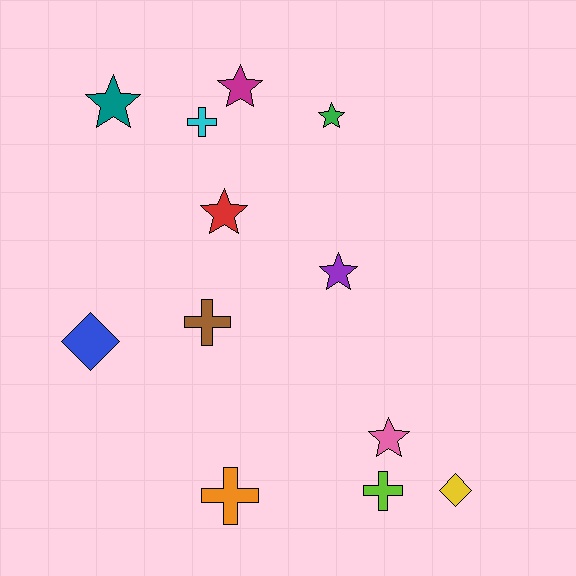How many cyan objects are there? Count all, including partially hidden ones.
There is 1 cyan object.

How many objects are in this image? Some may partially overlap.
There are 12 objects.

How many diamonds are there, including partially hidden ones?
There are 2 diamonds.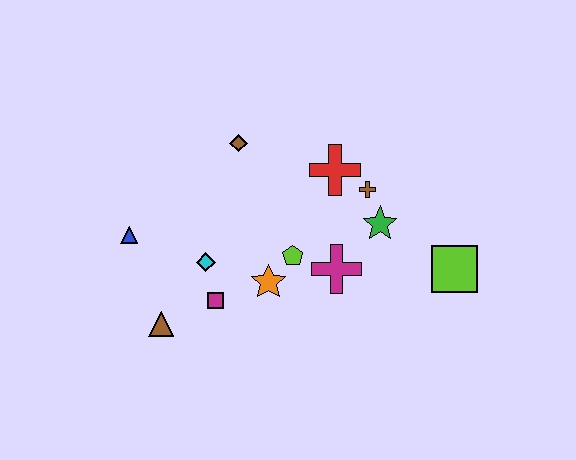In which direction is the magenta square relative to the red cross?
The magenta square is below the red cross.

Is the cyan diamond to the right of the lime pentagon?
No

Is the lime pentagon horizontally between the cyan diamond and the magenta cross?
Yes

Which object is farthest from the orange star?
The lime square is farthest from the orange star.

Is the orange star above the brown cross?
No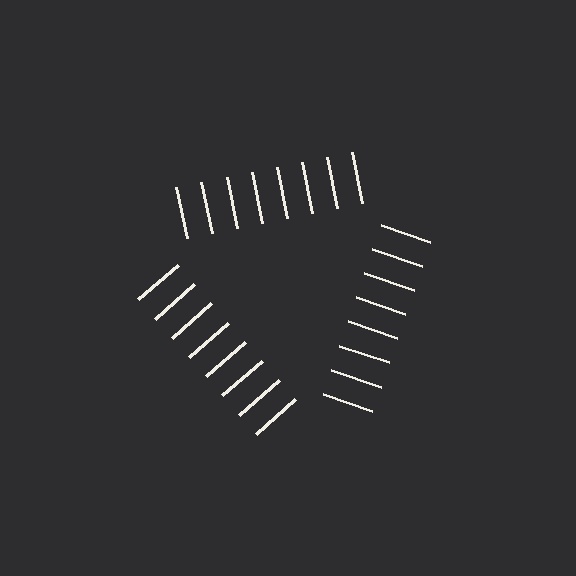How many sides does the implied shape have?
3 sides — the line-ends trace a triangle.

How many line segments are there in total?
24 — 8 along each of the 3 edges.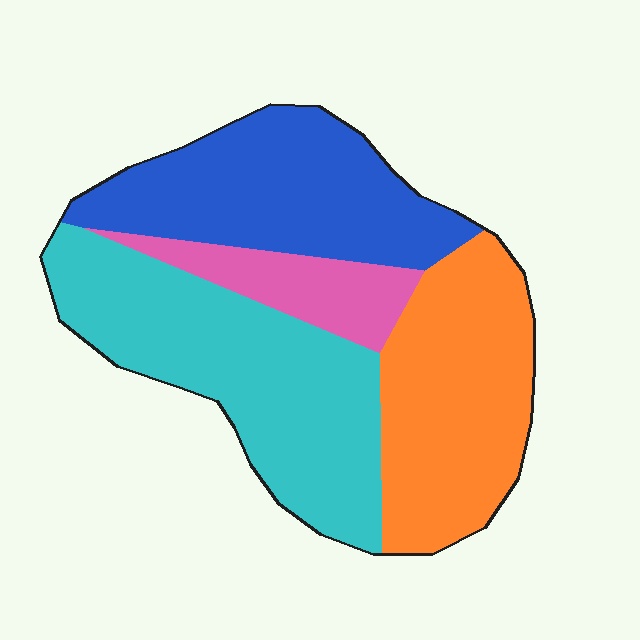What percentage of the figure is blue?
Blue covers about 25% of the figure.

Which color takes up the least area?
Pink, at roughly 10%.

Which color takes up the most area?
Cyan, at roughly 35%.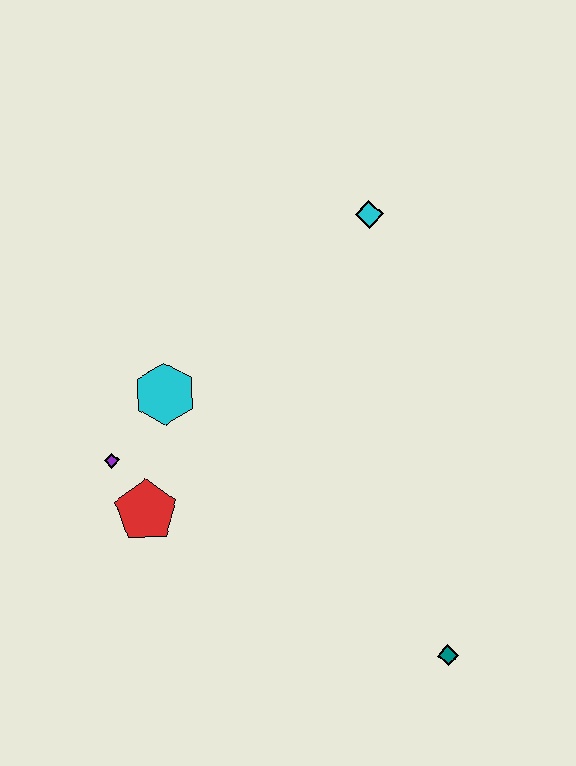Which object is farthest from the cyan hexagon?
The teal diamond is farthest from the cyan hexagon.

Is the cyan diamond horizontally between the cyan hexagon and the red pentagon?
No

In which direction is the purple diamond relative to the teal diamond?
The purple diamond is to the left of the teal diamond.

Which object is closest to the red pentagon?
The purple diamond is closest to the red pentagon.